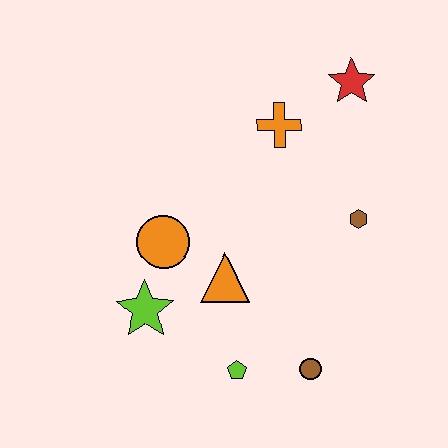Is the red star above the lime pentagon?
Yes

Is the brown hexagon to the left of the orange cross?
No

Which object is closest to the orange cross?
The red star is closest to the orange cross.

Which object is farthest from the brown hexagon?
The lime star is farthest from the brown hexagon.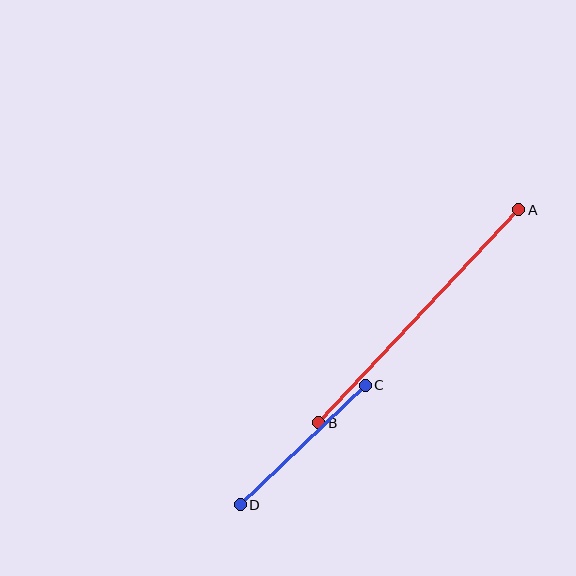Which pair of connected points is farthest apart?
Points A and B are farthest apart.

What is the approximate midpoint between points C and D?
The midpoint is at approximately (303, 445) pixels.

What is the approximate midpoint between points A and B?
The midpoint is at approximately (419, 316) pixels.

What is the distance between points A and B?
The distance is approximately 292 pixels.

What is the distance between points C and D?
The distance is approximately 173 pixels.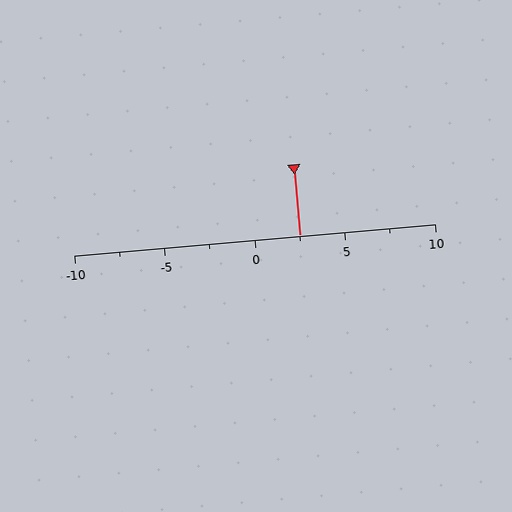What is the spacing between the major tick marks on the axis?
The major ticks are spaced 5 apart.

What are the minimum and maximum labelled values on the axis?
The axis runs from -10 to 10.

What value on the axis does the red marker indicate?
The marker indicates approximately 2.5.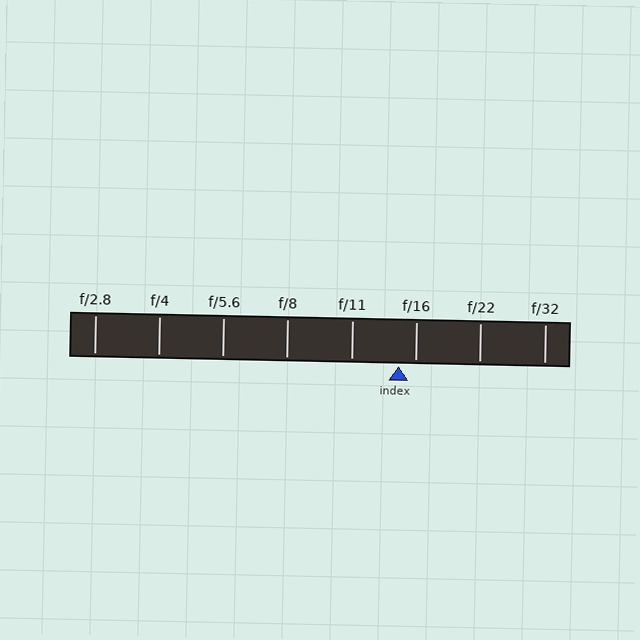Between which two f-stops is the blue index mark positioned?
The index mark is between f/11 and f/16.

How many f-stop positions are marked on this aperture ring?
There are 8 f-stop positions marked.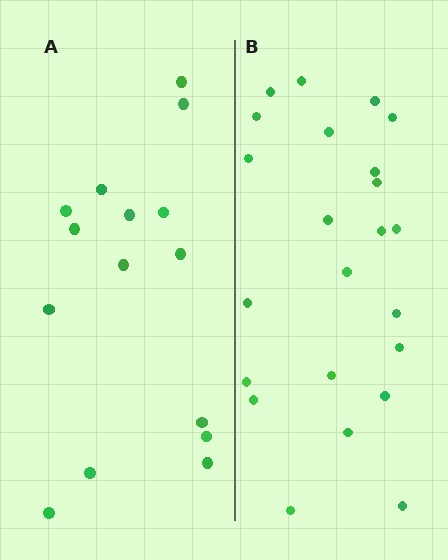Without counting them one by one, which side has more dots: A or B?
Region B (the right region) has more dots.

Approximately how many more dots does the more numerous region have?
Region B has roughly 8 or so more dots than region A.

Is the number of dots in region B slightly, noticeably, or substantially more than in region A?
Region B has substantially more. The ratio is roughly 1.5 to 1.